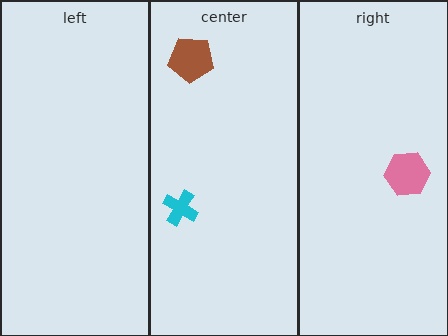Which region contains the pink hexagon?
The right region.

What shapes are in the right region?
The pink hexagon.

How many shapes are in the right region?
1.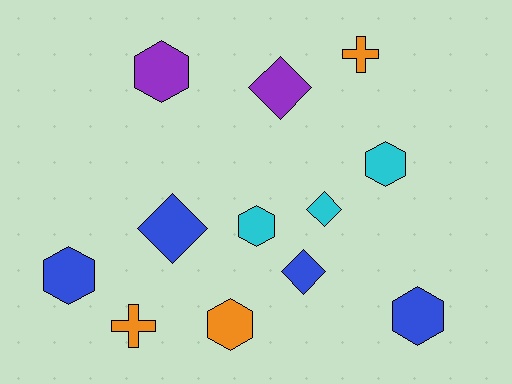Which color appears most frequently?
Blue, with 4 objects.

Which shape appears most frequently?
Hexagon, with 6 objects.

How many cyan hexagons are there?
There are 2 cyan hexagons.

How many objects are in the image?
There are 12 objects.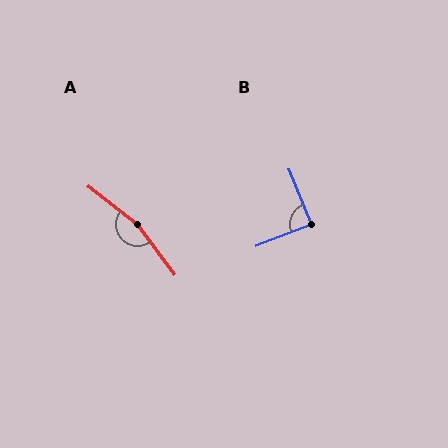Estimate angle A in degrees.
Approximately 164 degrees.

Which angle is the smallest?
B, at approximately 89 degrees.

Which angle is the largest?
A, at approximately 164 degrees.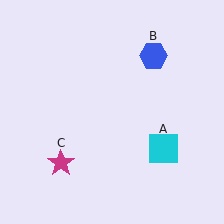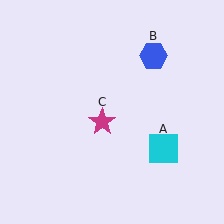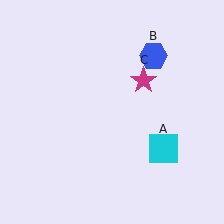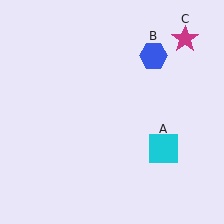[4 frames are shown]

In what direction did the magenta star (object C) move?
The magenta star (object C) moved up and to the right.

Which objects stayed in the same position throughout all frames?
Cyan square (object A) and blue hexagon (object B) remained stationary.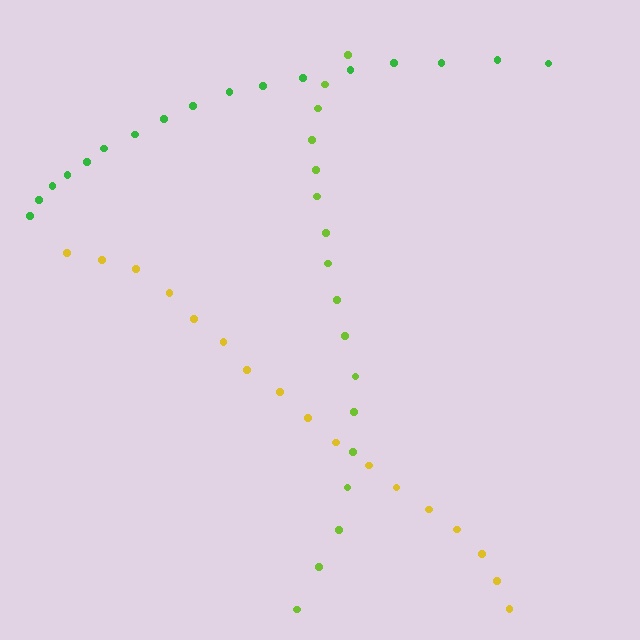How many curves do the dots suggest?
There are 3 distinct paths.